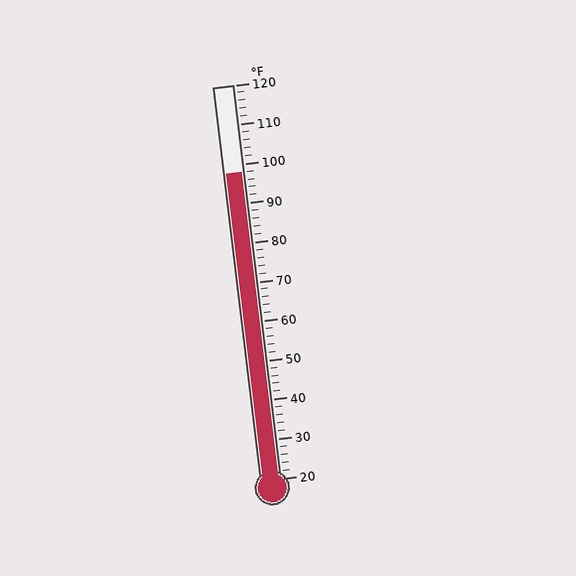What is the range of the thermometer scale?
The thermometer scale ranges from 20°F to 120°F.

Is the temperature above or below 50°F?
The temperature is above 50°F.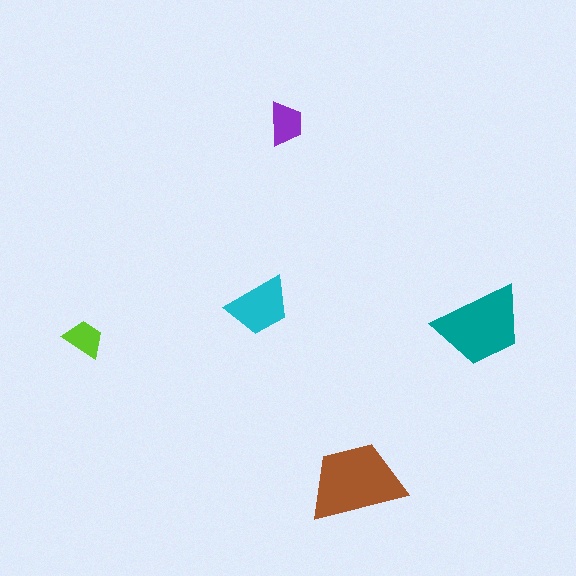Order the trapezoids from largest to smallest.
the brown one, the teal one, the cyan one, the purple one, the lime one.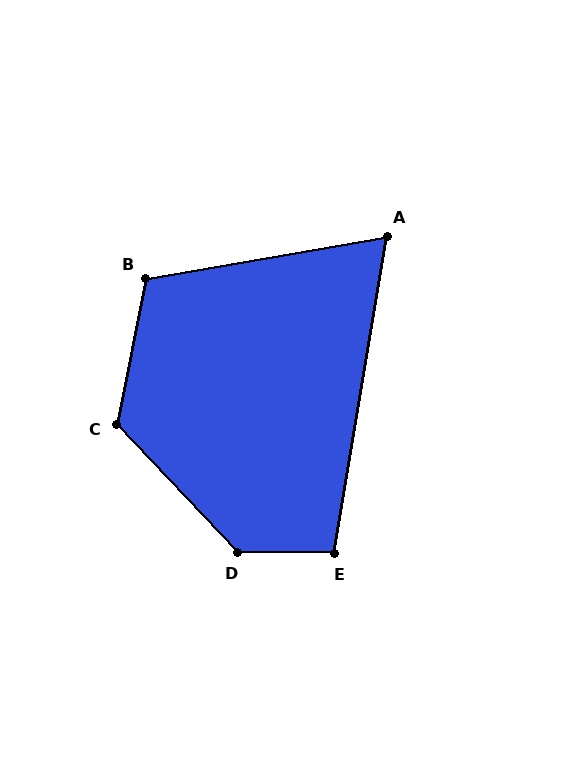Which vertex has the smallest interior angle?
A, at approximately 71 degrees.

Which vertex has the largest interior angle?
D, at approximately 134 degrees.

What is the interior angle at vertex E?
Approximately 99 degrees (obtuse).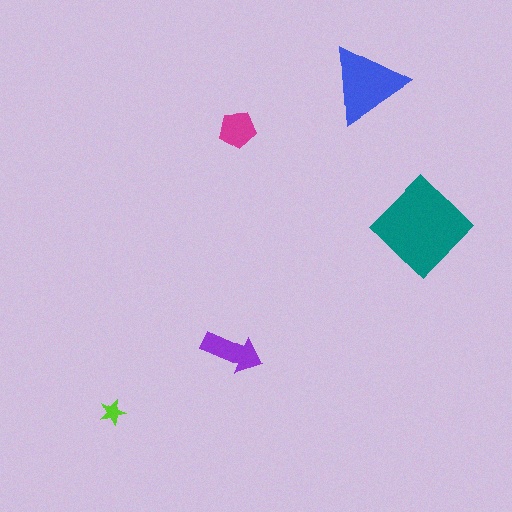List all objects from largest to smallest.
The teal diamond, the blue triangle, the purple arrow, the magenta pentagon, the lime star.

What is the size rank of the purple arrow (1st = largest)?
3rd.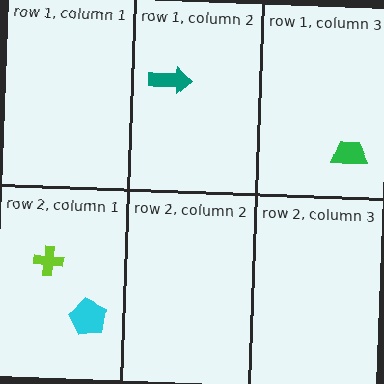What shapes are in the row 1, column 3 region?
The green trapezoid.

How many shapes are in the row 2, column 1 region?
2.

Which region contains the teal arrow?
The row 1, column 2 region.